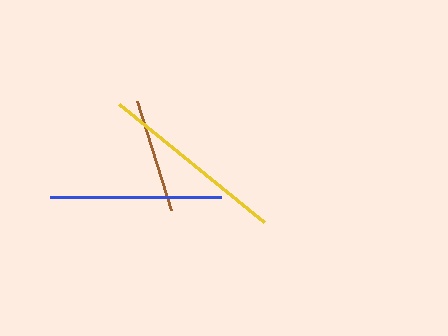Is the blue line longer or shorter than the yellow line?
The yellow line is longer than the blue line.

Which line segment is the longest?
The yellow line is the longest at approximately 187 pixels.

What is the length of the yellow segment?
The yellow segment is approximately 187 pixels long.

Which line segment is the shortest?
The brown line is the shortest at approximately 114 pixels.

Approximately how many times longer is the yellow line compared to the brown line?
The yellow line is approximately 1.6 times the length of the brown line.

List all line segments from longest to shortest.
From longest to shortest: yellow, blue, brown.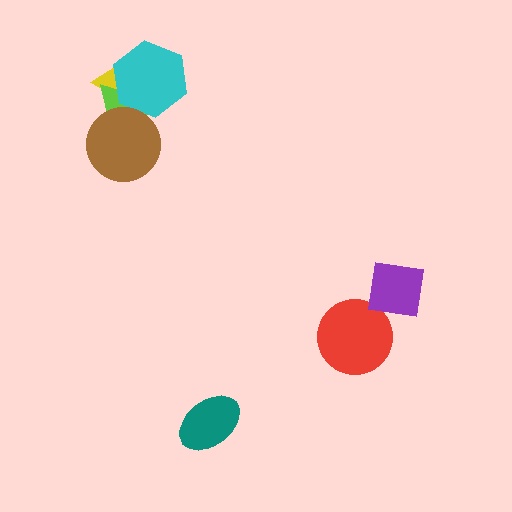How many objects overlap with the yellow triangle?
2 objects overlap with the yellow triangle.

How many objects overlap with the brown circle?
1 object overlaps with the brown circle.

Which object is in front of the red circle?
The purple square is in front of the red circle.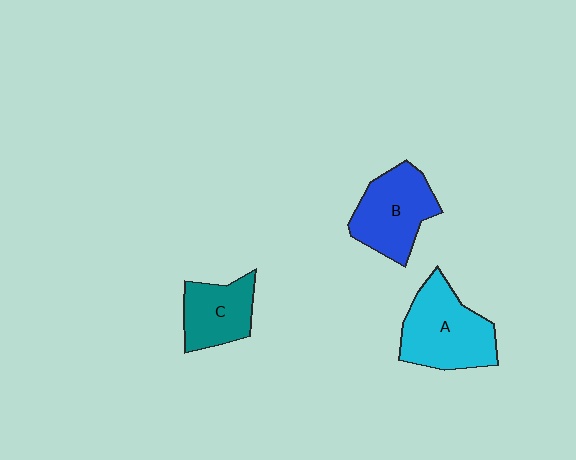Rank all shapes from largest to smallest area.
From largest to smallest: A (cyan), B (blue), C (teal).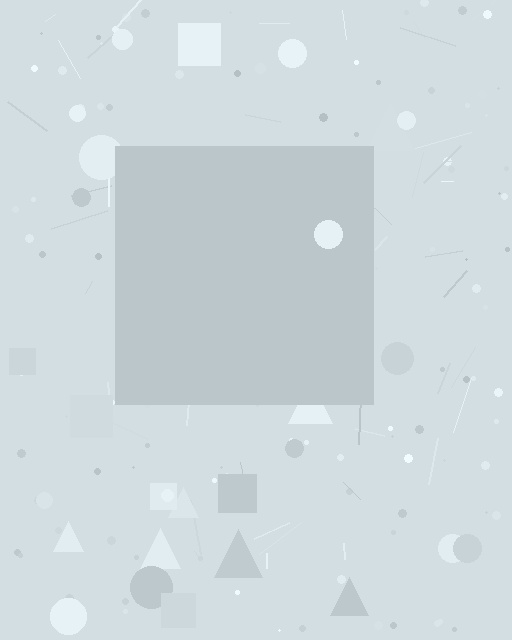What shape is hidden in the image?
A square is hidden in the image.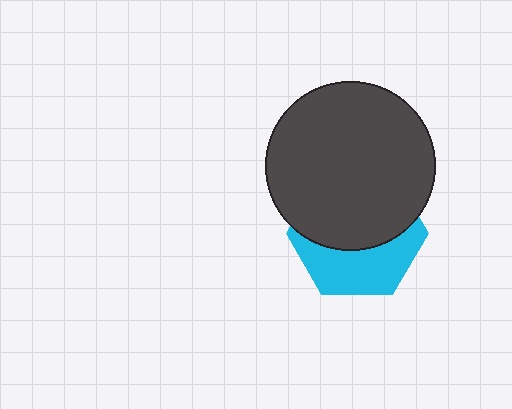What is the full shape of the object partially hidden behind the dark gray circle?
The partially hidden object is a cyan hexagon.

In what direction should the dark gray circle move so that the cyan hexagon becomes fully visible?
The dark gray circle should move up. That is the shortest direction to clear the overlap and leave the cyan hexagon fully visible.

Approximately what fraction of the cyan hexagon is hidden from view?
Roughly 57% of the cyan hexagon is hidden behind the dark gray circle.